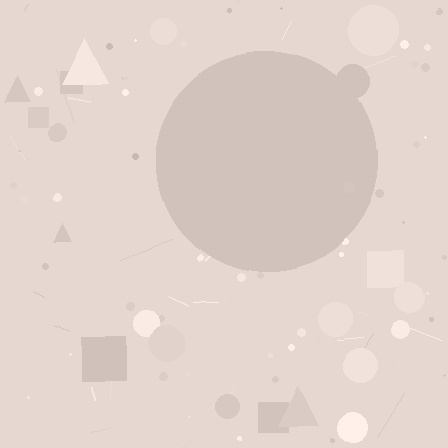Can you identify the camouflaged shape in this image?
The camouflaged shape is a circle.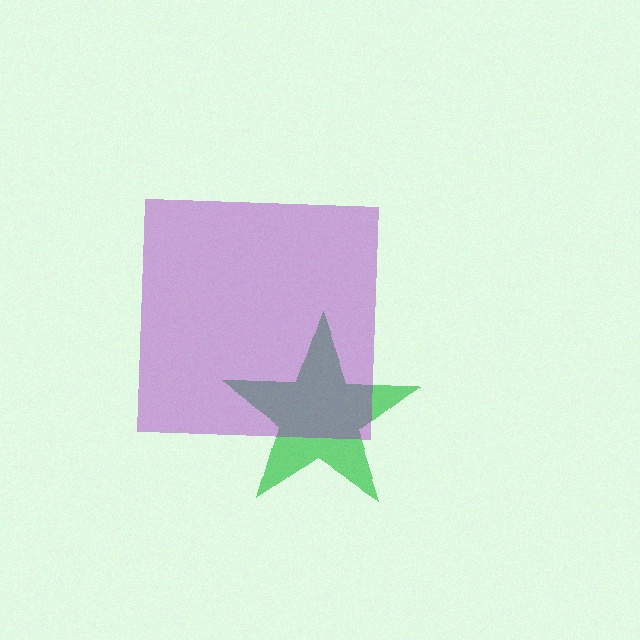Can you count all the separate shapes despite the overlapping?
Yes, there are 2 separate shapes.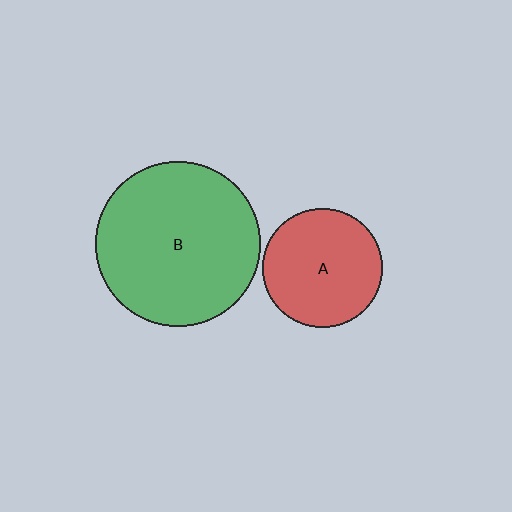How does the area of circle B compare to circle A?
Approximately 1.9 times.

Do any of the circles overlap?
No, none of the circles overlap.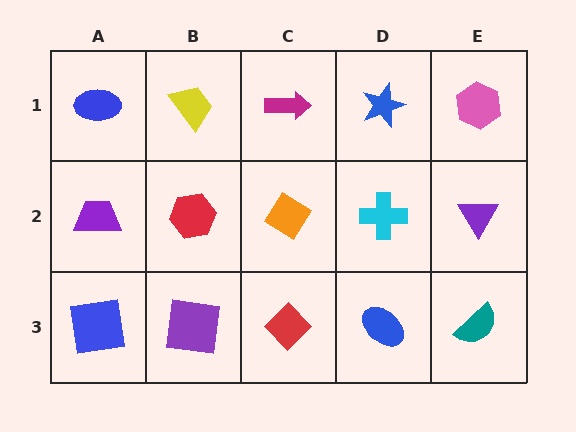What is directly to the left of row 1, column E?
A blue star.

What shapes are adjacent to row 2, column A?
A blue ellipse (row 1, column A), a blue square (row 3, column A), a red hexagon (row 2, column B).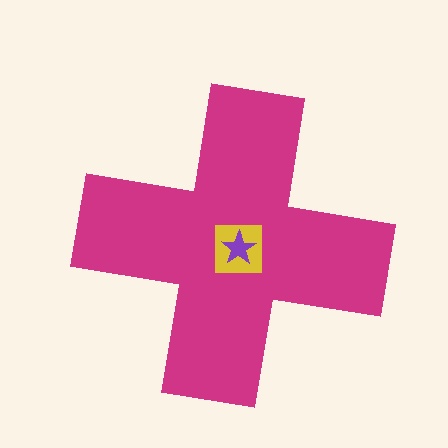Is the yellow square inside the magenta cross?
Yes.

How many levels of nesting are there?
3.